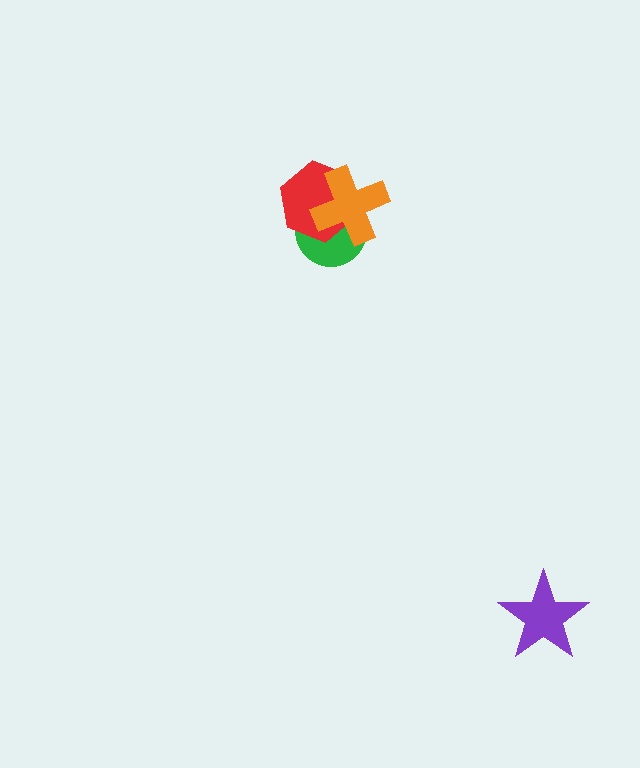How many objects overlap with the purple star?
0 objects overlap with the purple star.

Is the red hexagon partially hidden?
Yes, it is partially covered by another shape.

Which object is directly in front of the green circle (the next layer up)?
The red hexagon is directly in front of the green circle.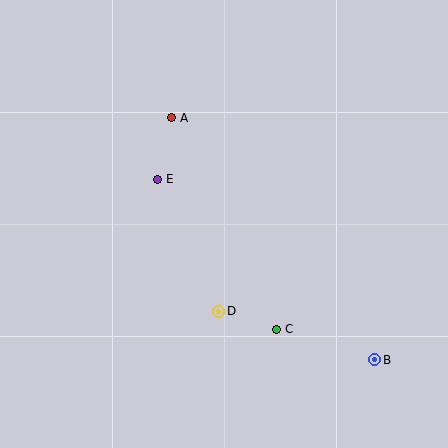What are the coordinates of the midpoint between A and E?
The midpoint between A and E is at (165, 149).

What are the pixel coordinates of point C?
Point C is at (277, 329).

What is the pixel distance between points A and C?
The distance between A and C is 236 pixels.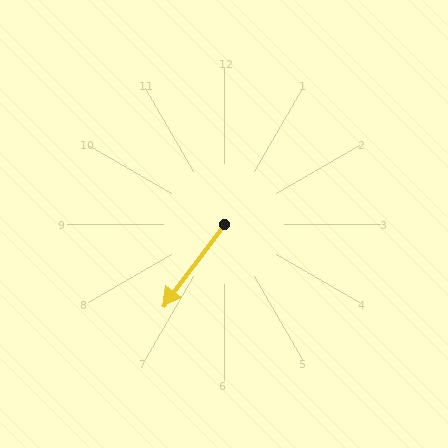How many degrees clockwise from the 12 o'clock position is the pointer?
Approximately 217 degrees.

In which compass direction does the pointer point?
Southwest.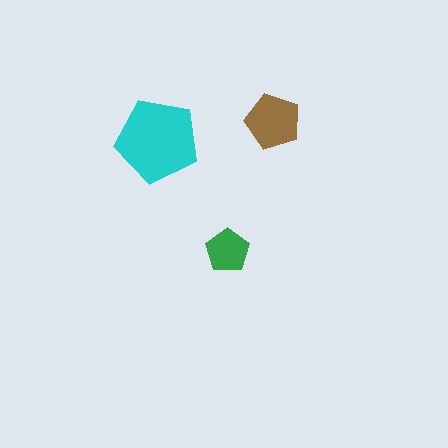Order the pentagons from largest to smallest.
the cyan one, the brown one, the green one.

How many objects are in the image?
There are 3 objects in the image.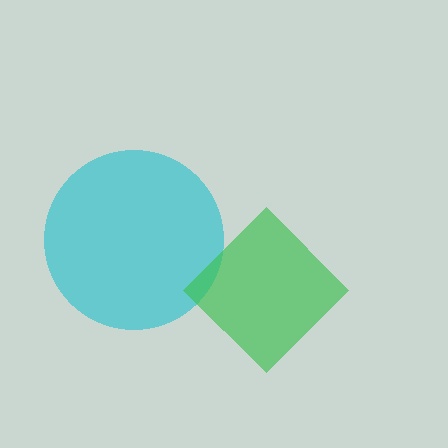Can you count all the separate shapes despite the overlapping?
Yes, there are 2 separate shapes.